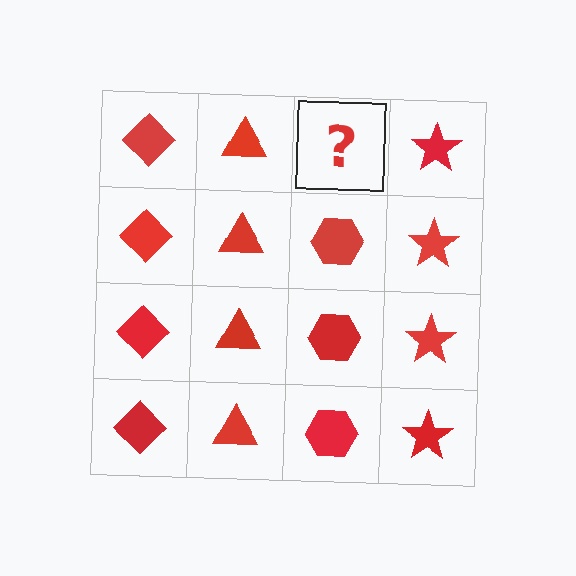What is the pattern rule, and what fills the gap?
The rule is that each column has a consistent shape. The gap should be filled with a red hexagon.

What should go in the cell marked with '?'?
The missing cell should contain a red hexagon.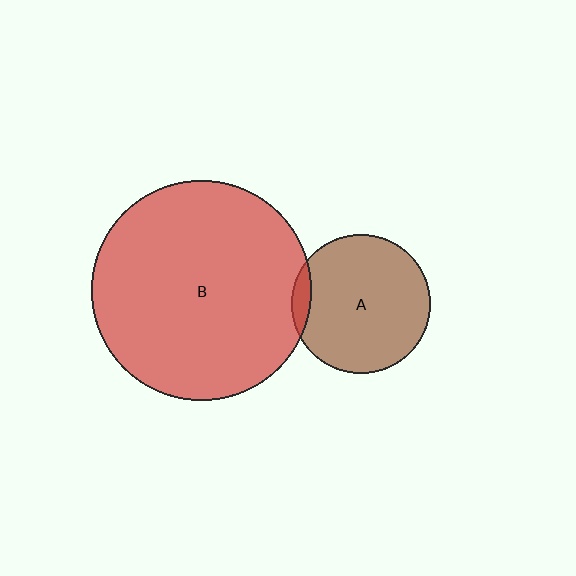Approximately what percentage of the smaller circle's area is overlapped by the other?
Approximately 5%.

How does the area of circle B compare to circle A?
Approximately 2.5 times.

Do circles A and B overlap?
Yes.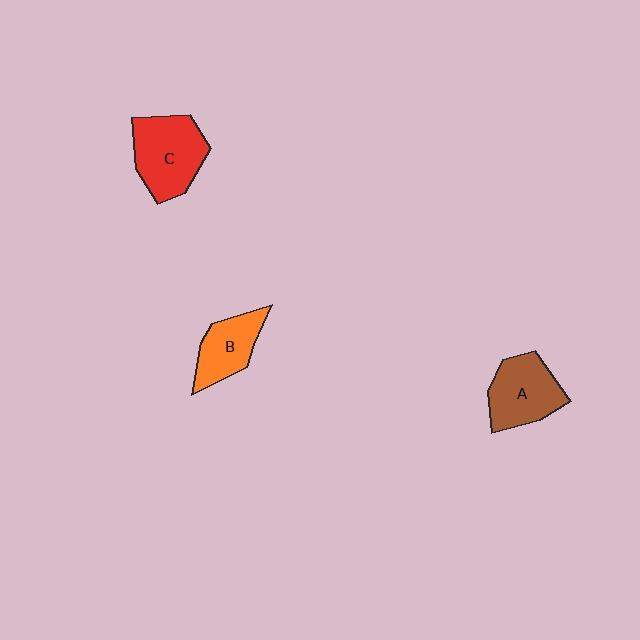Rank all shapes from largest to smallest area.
From largest to smallest: C (red), A (brown), B (orange).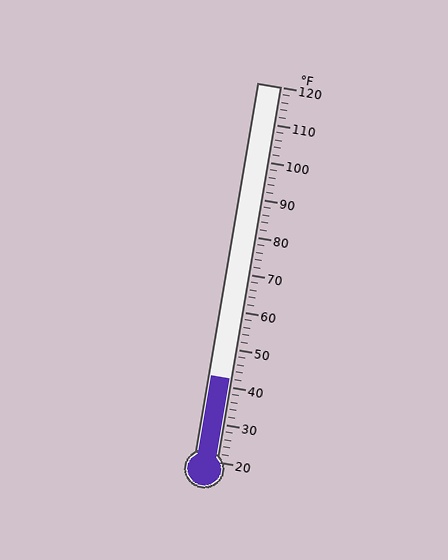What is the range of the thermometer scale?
The thermometer scale ranges from 20°F to 120°F.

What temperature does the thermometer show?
The thermometer shows approximately 42°F.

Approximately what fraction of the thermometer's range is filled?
The thermometer is filled to approximately 20% of its range.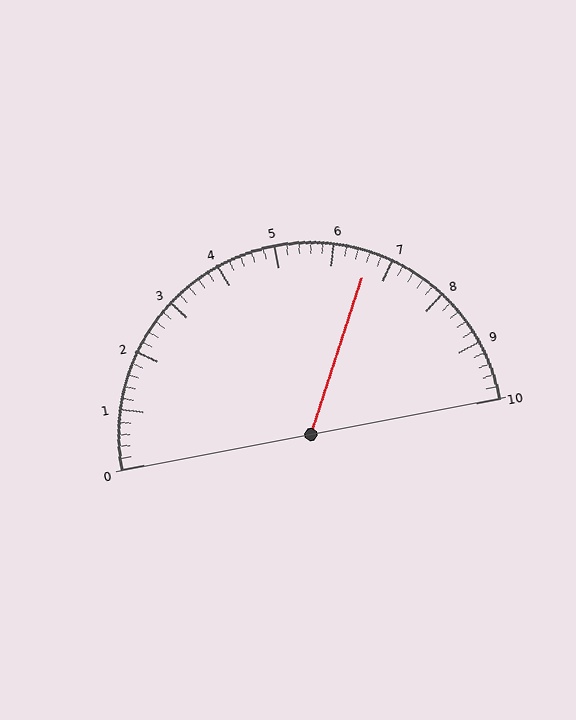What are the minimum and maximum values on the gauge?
The gauge ranges from 0 to 10.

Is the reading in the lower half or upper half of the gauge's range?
The reading is in the upper half of the range (0 to 10).